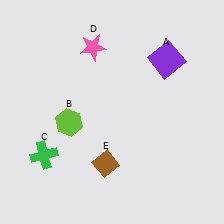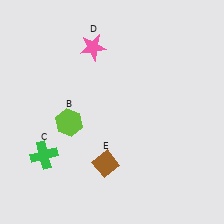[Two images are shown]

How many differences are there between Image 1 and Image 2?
There is 1 difference between the two images.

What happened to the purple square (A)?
The purple square (A) was removed in Image 2. It was in the top-right area of Image 1.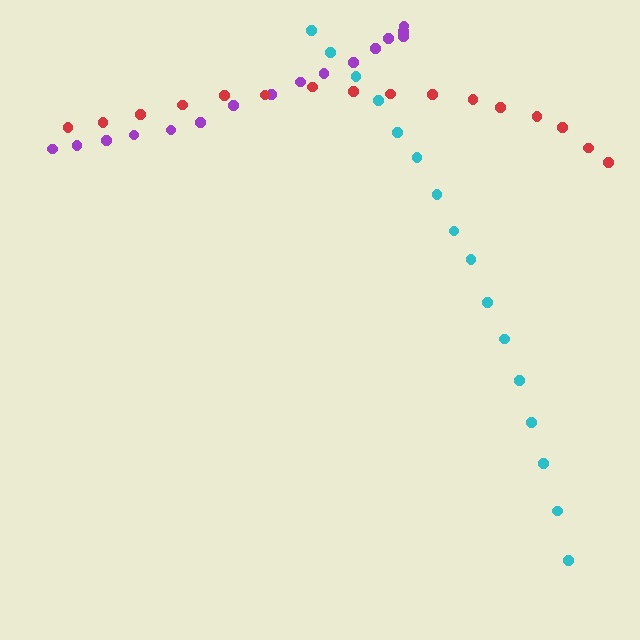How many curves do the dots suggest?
There are 3 distinct paths.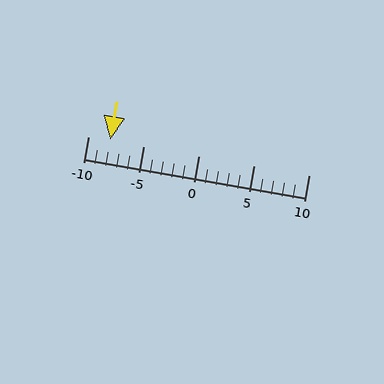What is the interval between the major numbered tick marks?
The major tick marks are spaced 5 units apart.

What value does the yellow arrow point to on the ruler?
The yellow arrow points to approximately -8.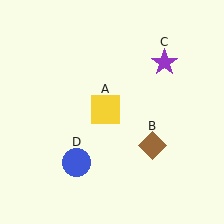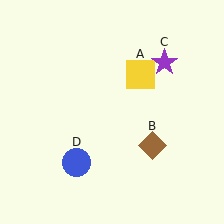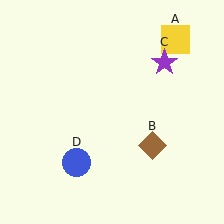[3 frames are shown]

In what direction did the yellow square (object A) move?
The yellow square (object A) moved up and to the right.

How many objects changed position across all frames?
1 object changed position: yellow square (object A).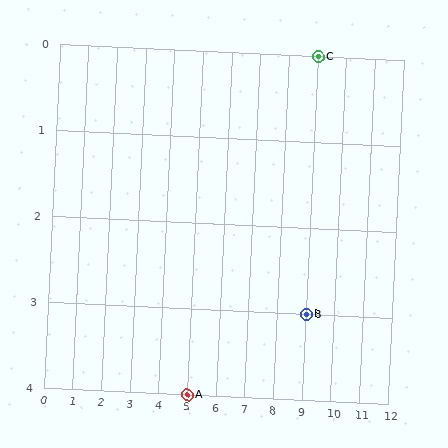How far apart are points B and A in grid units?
Points B and A are 4 columns and 1 row apart (about 4.1 grid units diagonally).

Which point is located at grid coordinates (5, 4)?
Point A is at (5, 4).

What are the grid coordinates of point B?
Point B is at grid coordinates (9, 3).